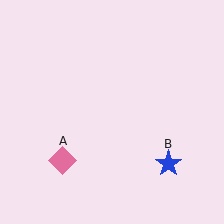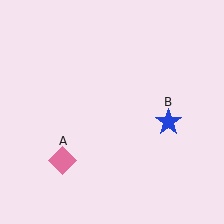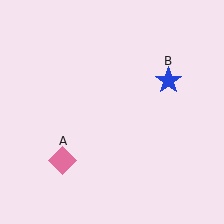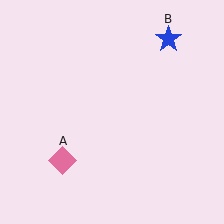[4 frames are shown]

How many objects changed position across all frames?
1 object changed position: blue star (object B).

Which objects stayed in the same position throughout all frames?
Pink diamond (object A) remained stationary.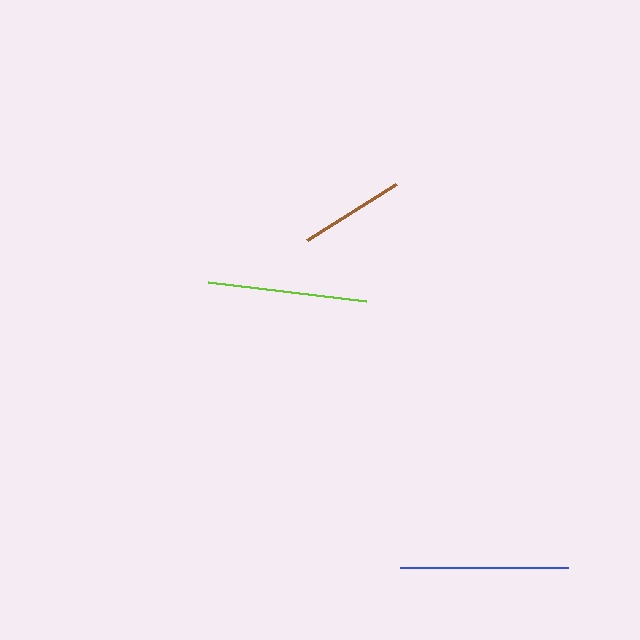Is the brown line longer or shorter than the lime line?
The lime line is longer than the brown line.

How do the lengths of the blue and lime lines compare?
The blue and lime lines are approximately the same length.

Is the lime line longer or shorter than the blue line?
The blue line is longer than the lime line.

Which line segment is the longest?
The blue line is the longest at approximately 168 pixels.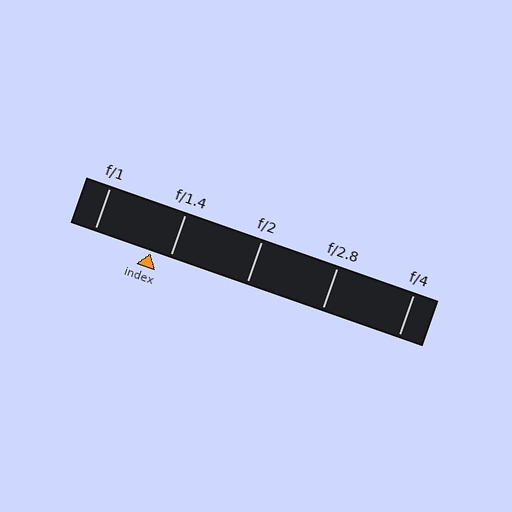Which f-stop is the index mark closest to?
The index mark is closest to f/1.4.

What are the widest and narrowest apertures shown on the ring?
The widest aperture shown is f/1 and the narrowest is f/4.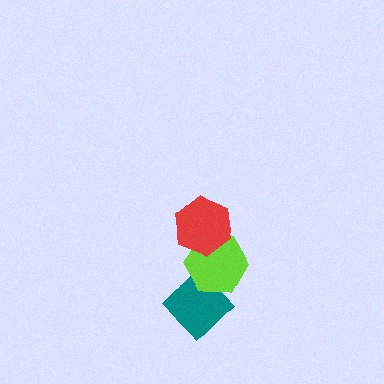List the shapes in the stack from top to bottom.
From top to bottom: the red hexagon, the lime hexagon, the teal diamond.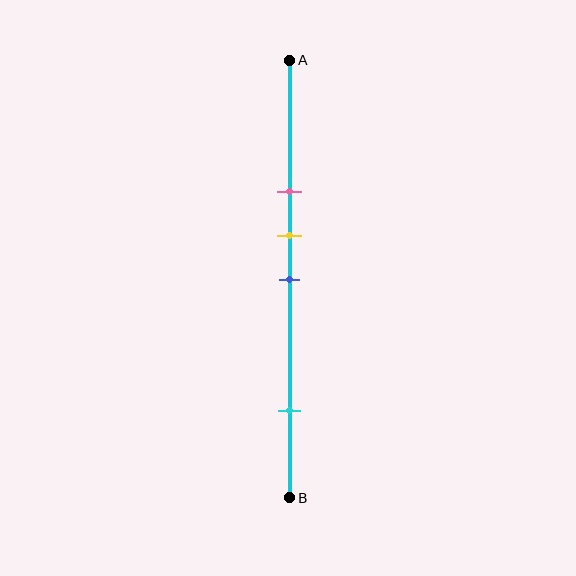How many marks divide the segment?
There are 4 marks dividing the segment.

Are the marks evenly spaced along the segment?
No, the marks are not evenly spaced.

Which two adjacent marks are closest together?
The yellow and blue marks are the closest adjacent pair.